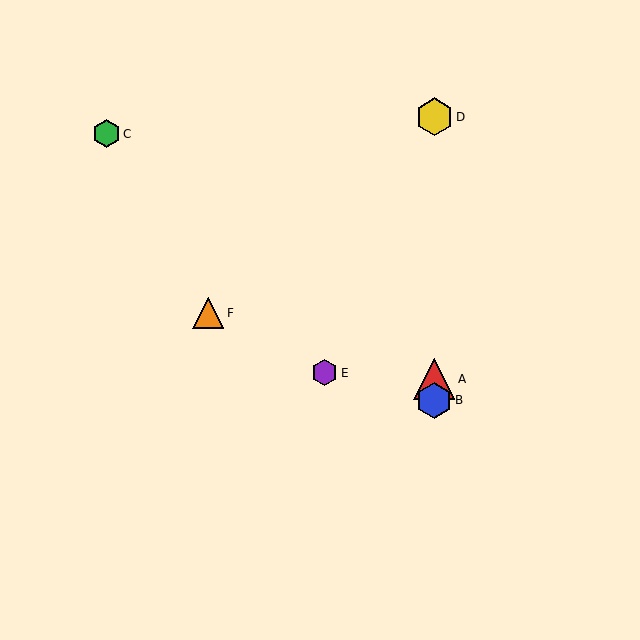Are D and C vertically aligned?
No, D is at x≈434 and C is at x≈107.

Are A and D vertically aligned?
Yes, both are at x≈434.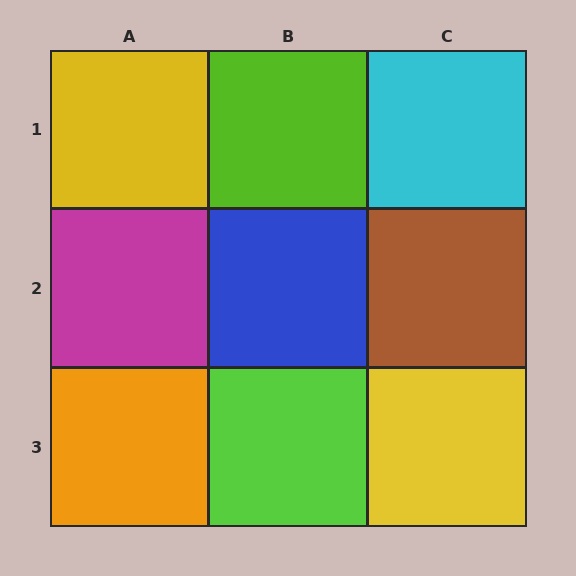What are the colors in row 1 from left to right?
Yellow, lime, cyan.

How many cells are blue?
1 cell is blue.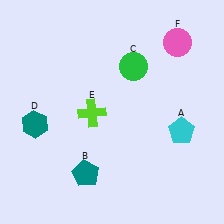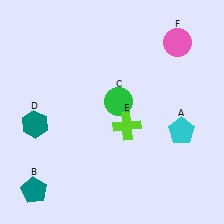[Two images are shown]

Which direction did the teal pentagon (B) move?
The teal pentagon (B) moved left.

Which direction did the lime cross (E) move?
The lime cross (E) moved right.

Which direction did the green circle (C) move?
The green circle (C) moved down.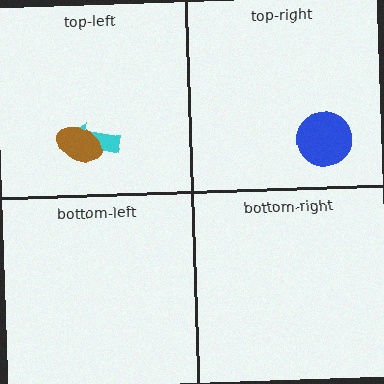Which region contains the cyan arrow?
The top-left region.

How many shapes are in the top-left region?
2.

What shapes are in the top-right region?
The blue circle.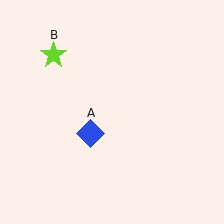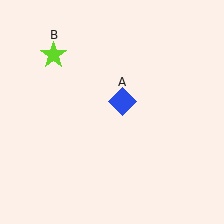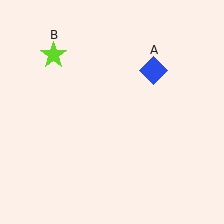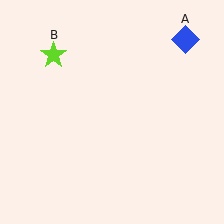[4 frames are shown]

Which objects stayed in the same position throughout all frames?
Lime star (object B) remained stationary.